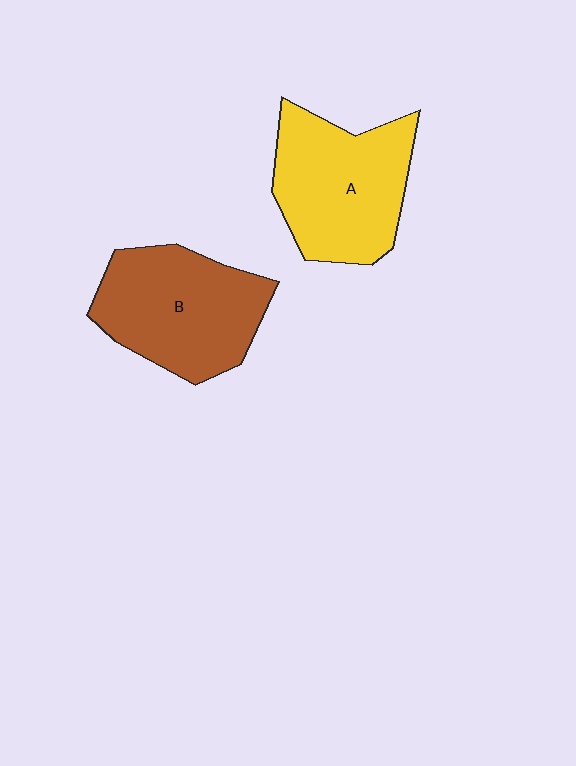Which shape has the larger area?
Shape B (brown).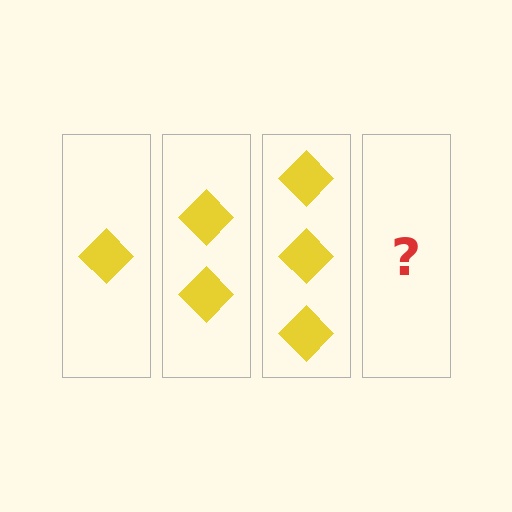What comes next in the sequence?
The next element should be 4 diamonds.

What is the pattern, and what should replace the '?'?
The pattern is that each step adds one more diamond. The '?' should be 4 diamonds.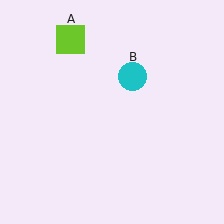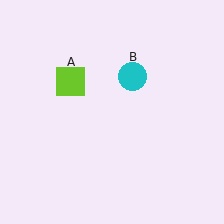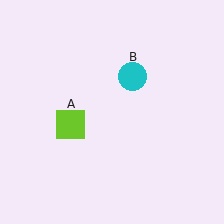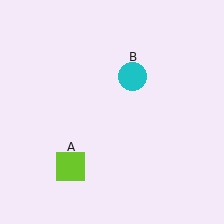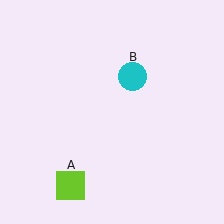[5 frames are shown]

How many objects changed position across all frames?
1 object changed position: lime square (object A).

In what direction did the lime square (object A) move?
The lime square (object A) moved down.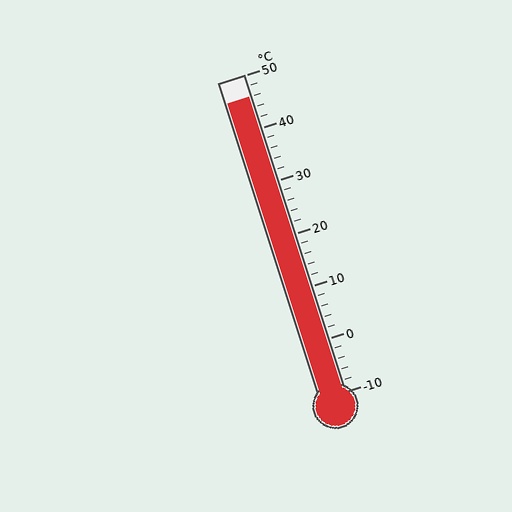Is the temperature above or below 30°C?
The temperature is above 30°C.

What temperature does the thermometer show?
The thermometer shows approximately 46°C.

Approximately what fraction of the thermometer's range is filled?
The thermometer is filled to approximately 95% of its range.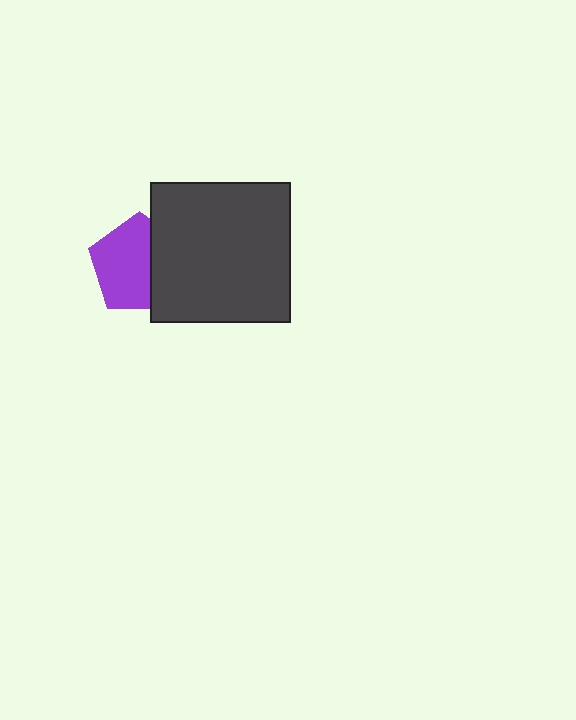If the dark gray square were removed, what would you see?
You would see the complete purple pentagon.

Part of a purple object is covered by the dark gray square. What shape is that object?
It is a pentagon.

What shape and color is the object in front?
The object in front is a dark gray square.